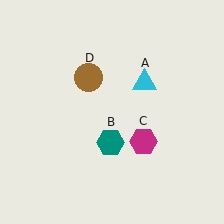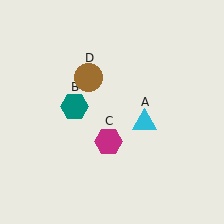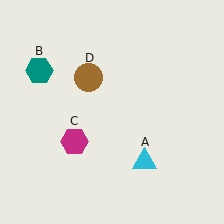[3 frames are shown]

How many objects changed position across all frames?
3 objects changed position: cyan triangle (object A), teal hexagon (object B), magenta hexagon (object C).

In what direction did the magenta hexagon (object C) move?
The magenta hexagon (object C) moved left.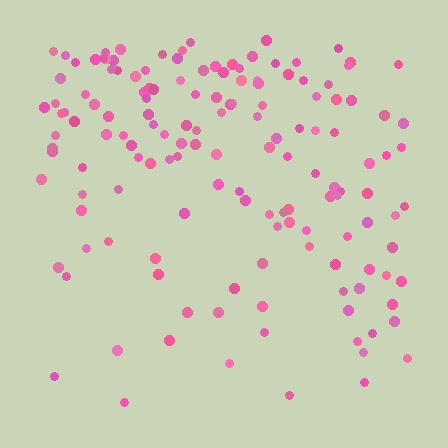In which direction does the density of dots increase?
From bottom to top, with the top side densest.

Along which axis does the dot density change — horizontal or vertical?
Vertical.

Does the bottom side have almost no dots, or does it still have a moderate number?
Still a moderate number, just noticeably fewer than the top.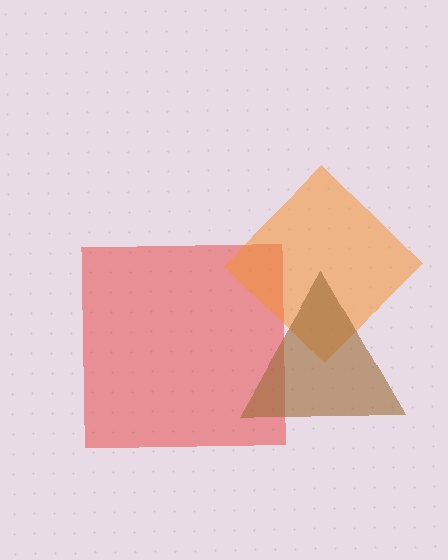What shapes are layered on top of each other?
The layered shapes are: a red square, an orange diamond, a brown triangle.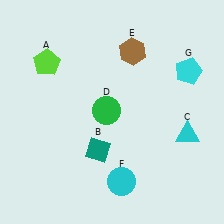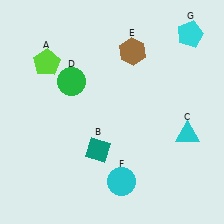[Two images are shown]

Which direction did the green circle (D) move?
The green circle (D) moved left.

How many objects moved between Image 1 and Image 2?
2 objects moved between the two images.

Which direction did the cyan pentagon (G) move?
The cyan pentagon (G) moved up.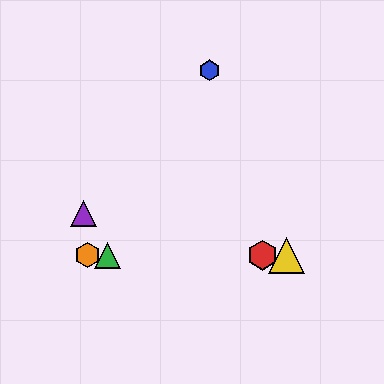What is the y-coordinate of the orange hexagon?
The orange hexagon is at y≈255.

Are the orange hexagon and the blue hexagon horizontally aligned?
No, the orange hexagon is at y≈255 and the blue hexagon is at y≈70.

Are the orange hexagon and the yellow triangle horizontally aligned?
Yes, both are at y≈255.